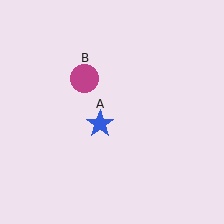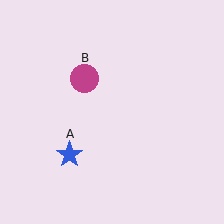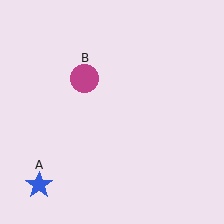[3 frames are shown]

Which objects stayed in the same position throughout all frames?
Magenta circle (object B) remained stationary.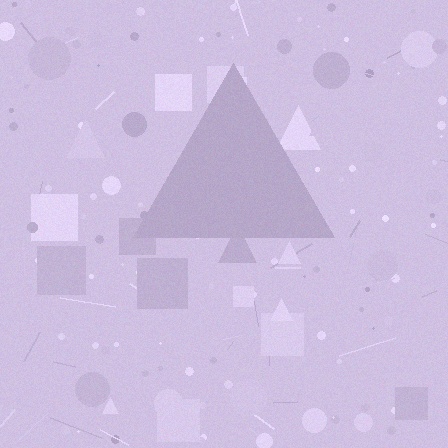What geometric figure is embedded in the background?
A triangle is embedded in the background.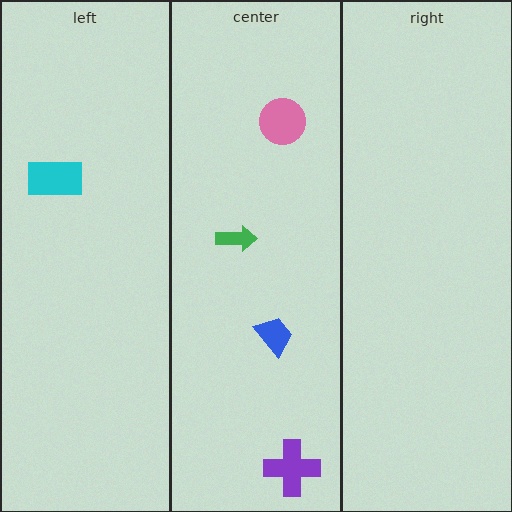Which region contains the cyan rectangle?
The left region.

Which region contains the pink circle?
The center region.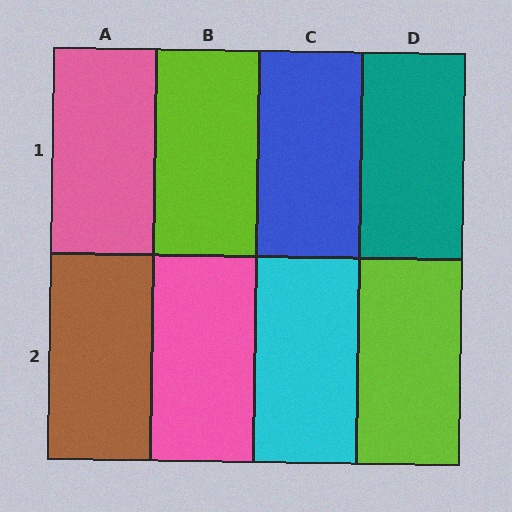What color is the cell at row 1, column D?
Teal.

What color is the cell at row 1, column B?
Lime.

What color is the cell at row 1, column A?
Pink.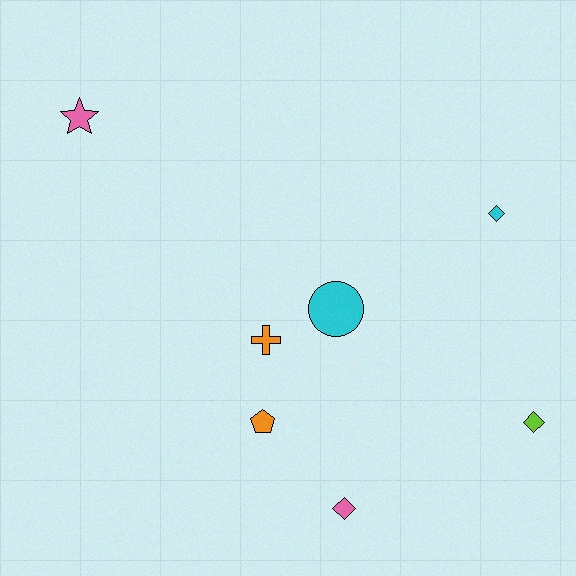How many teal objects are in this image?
There are no teal objects.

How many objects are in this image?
There are 7 objects.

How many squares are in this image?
There are no squares.